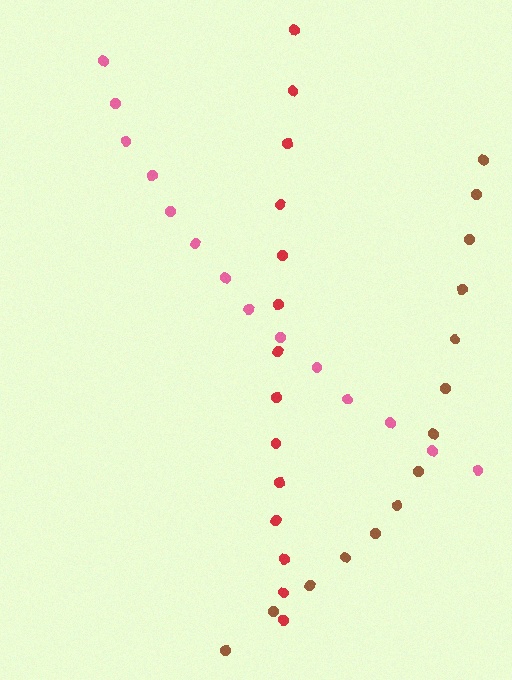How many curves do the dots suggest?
There are 3 distinct paths.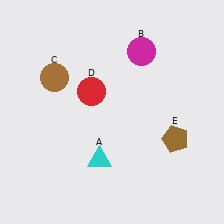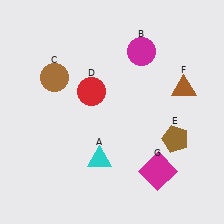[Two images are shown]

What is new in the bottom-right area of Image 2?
A magenta square (G) was added in the bottom-right area of Image 2.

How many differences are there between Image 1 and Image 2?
There are 2 differences between the two images.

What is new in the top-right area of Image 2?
A brown triangle (F) was added in the top-right area of Image 2.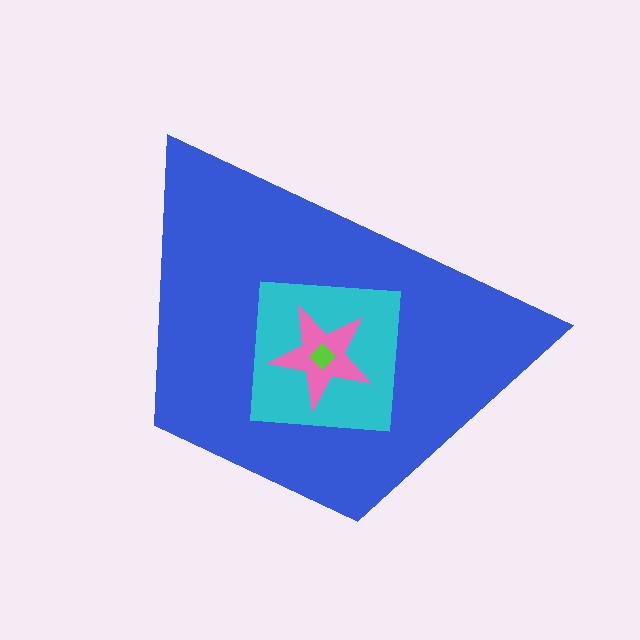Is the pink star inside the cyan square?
Yes.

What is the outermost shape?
The blue trapezoid.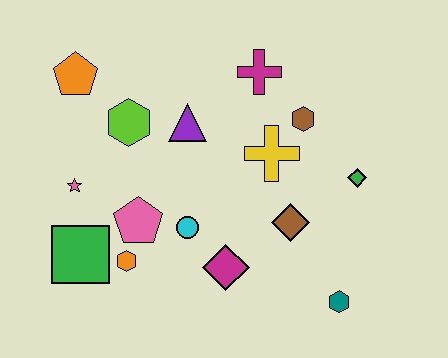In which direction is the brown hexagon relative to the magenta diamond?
The brown hexagon is above the magenta diamond.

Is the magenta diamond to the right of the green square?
Yes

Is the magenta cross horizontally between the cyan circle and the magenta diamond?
No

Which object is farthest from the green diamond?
The orange pentagon is farthest from the green diamond.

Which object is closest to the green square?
The orange hexagon is closest to the green square.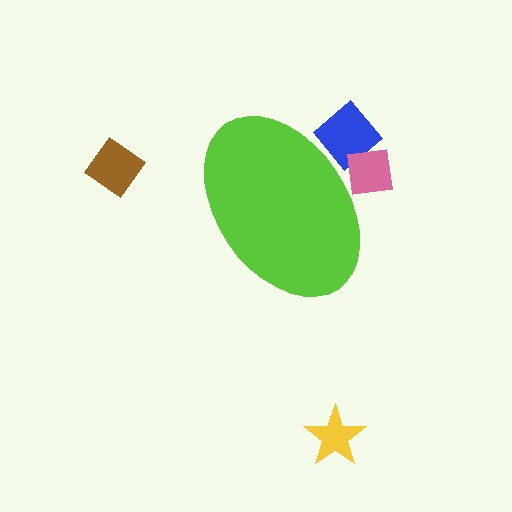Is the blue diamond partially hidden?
Yes, the blue diamond is partially hidden behind the lime ellipse.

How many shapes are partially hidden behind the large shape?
2 shapes are partially hidden.